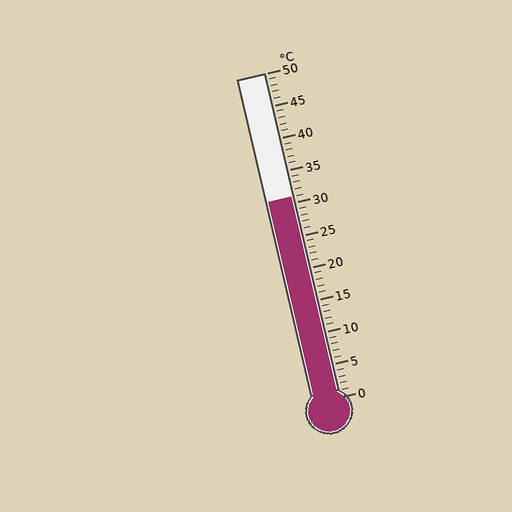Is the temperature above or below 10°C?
The temperature is above 10°C.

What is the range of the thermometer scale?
The thermometer scale ranges from 0°C to 50°C.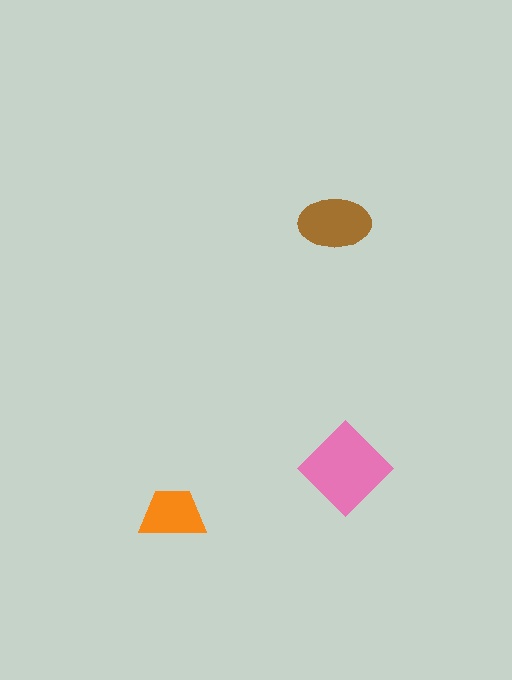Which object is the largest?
The pink diamond.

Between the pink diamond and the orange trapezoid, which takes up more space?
The pink diamond.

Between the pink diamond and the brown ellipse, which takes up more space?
The pink diamond.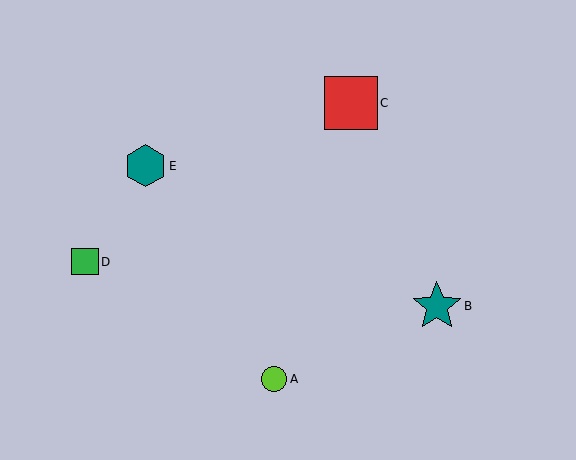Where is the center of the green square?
The center of the green square is at (85, 262).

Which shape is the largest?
The red square (labeled C) is the largest.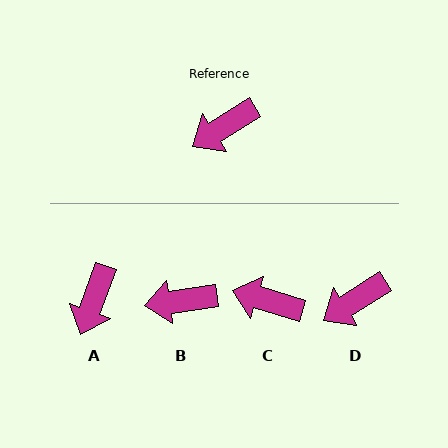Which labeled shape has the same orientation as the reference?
D.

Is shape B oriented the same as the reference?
No, it is off by about 24 degrees.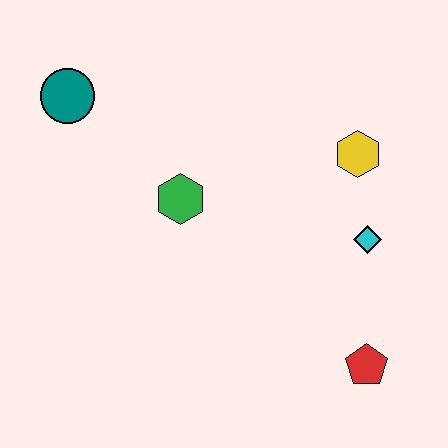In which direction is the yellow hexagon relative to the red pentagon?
The yellow hexagon is above the red pentagon.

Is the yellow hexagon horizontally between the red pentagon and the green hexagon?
Yes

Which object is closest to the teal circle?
The green hexagon is closest to the teal circle.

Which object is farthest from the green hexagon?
The red pentagon is farthest from the green hexagon.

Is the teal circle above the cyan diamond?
Yes